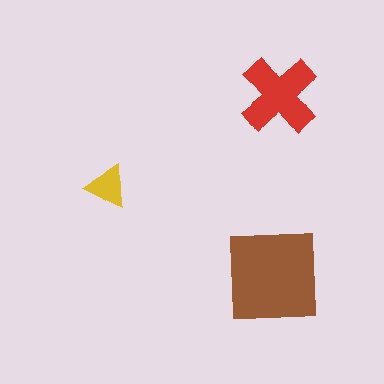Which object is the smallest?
The yellow triangle.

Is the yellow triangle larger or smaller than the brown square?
Smaller.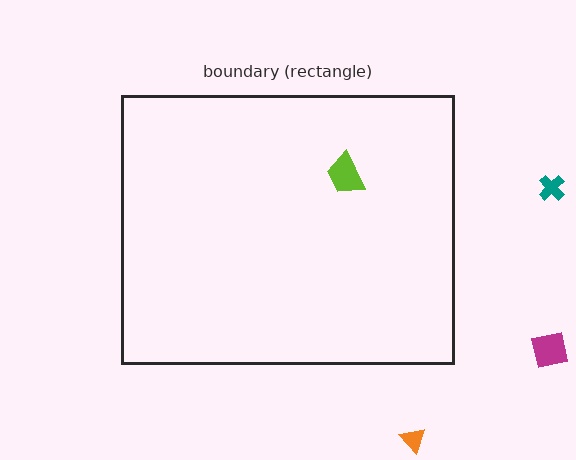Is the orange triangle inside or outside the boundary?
Outside.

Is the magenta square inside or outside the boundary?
Outside.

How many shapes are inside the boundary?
1 inside, 3 outside.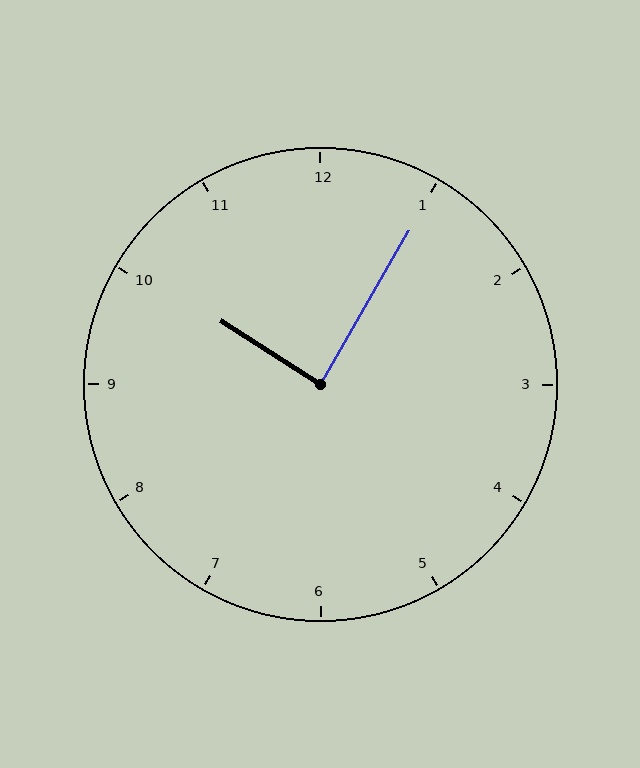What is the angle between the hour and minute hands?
Approximately 88 degrees.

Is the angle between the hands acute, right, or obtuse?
It is right.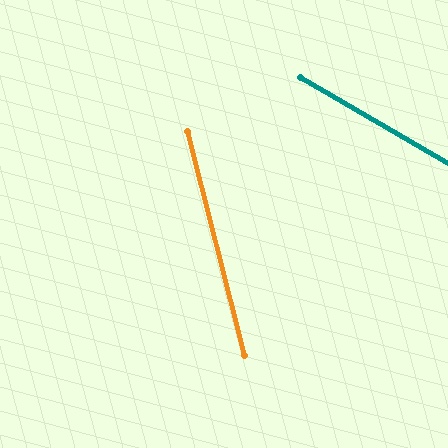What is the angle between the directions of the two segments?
Approximately 46 degrees.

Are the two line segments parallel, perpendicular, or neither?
Neither parallel nor perpendicular — they differ by about 46°.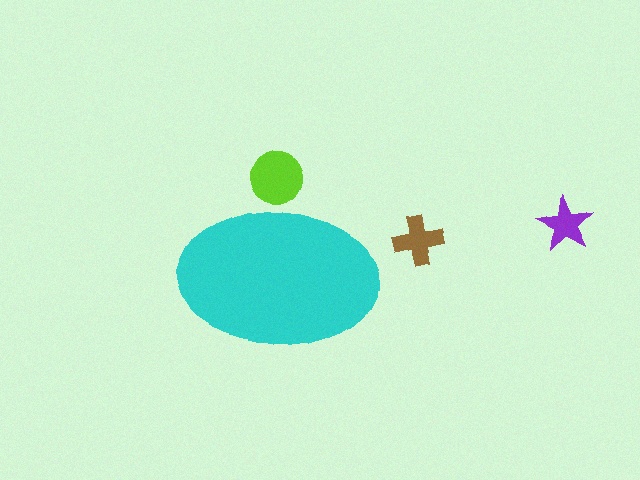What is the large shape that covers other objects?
A cyan ellipse.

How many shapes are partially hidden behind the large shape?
1 shape is partially hidden.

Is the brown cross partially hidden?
No, the brown cross is fully visible.